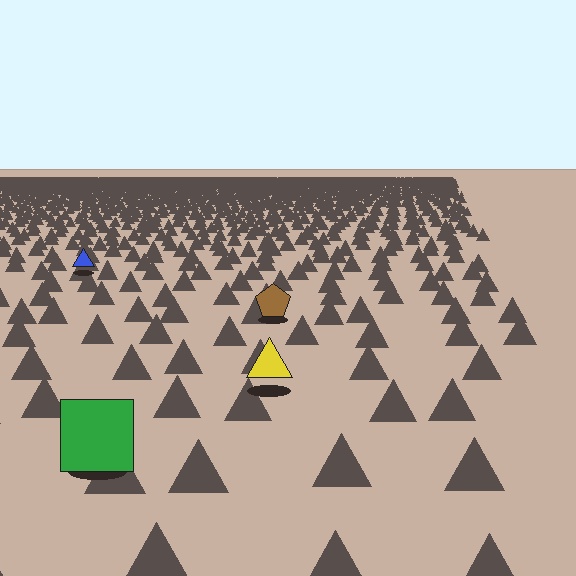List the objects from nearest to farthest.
From nearest to farthest: the green square, the yellow triangle, the brown pentagon, the blue triangle.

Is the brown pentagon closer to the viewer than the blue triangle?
Yes. The brown pentagon is closer — you can tell from the texture gradient: the ground texture is coarser near it.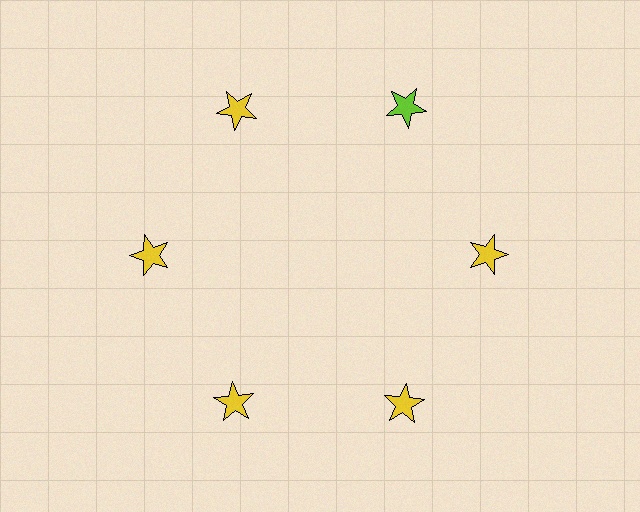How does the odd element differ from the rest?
It has a different color: lime instead of yellow.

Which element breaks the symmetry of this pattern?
The lime star at roughly the 1 o'clock position breaks the symmetry. All other shapes are yellow stars.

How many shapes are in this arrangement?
There are 6 shapes arranged in a ring pattern.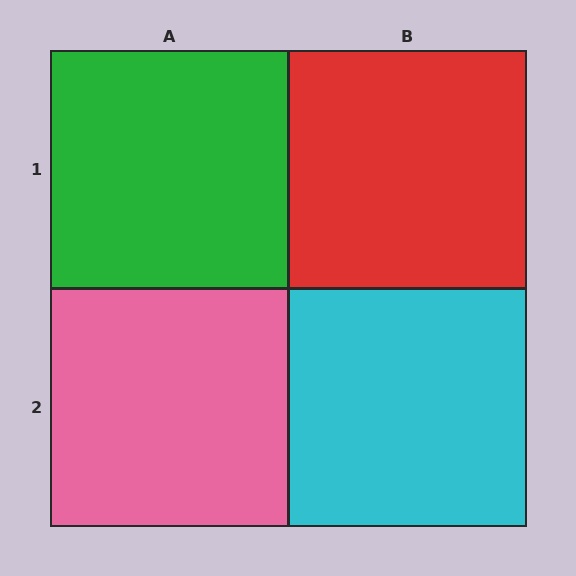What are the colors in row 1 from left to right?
Green, red.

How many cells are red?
1 cell is red.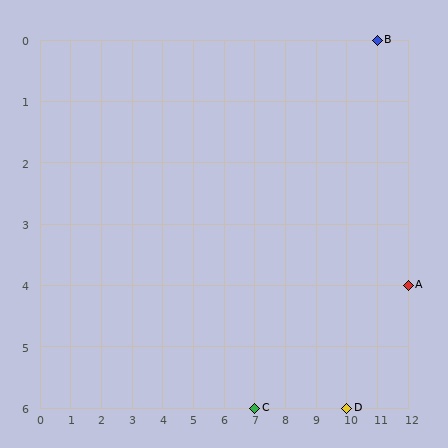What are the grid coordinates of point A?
Point A is at grid coordinates (12, 4).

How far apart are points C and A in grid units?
Points C and A are 5 columns and 2 rows apart (about 5.4 grid units diagonally).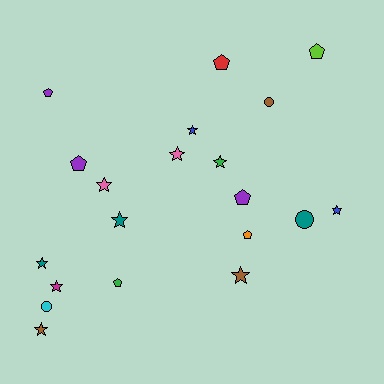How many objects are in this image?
There are 20 objects.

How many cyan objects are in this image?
There is 1 cyan object.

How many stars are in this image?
There are 10 stars.